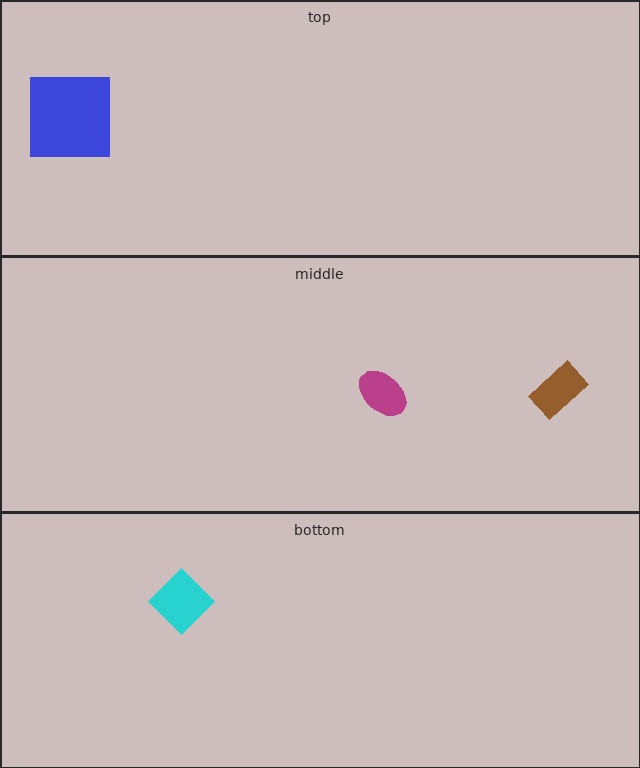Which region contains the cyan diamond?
The bottom region.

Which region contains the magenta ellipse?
The middle region.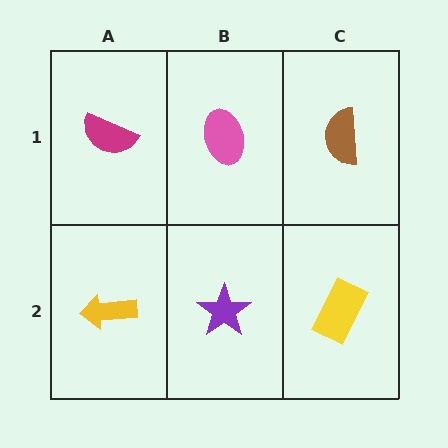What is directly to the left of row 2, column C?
A purple star.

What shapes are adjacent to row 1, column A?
A yellow arrow (row 2, column A), a pink ellipse (row 1, column B).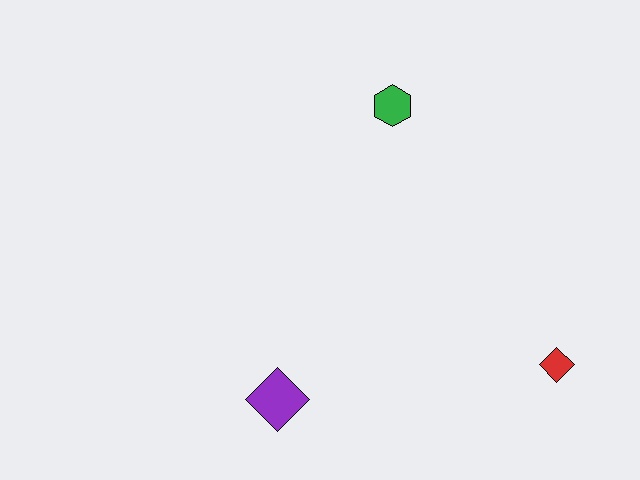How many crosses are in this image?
There are no crosses.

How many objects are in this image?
There are 3 objects.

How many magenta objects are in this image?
There are no magenta objects.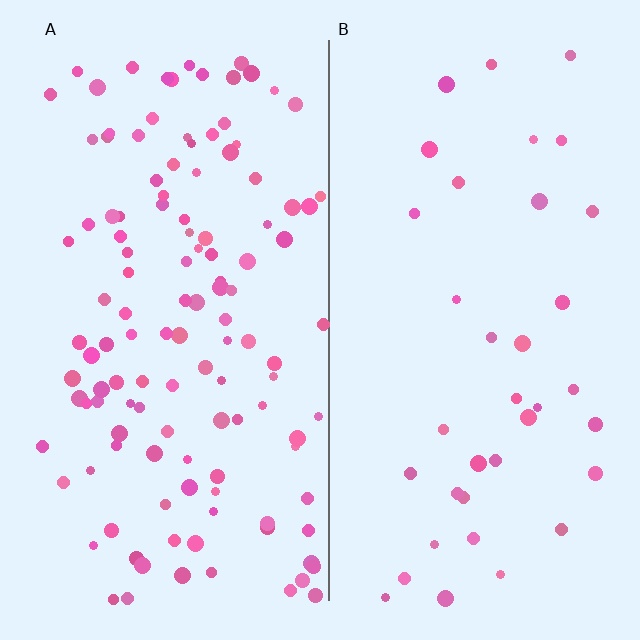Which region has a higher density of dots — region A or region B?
A (the left).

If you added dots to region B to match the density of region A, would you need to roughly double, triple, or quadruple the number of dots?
Approximately triple.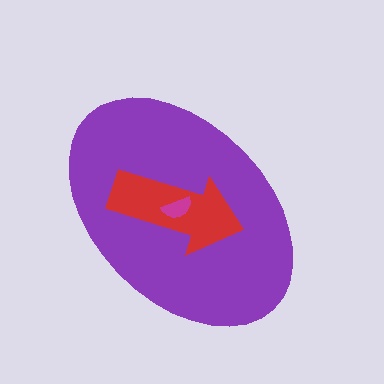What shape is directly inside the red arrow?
The magenta semicircle.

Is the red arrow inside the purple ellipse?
Yes.